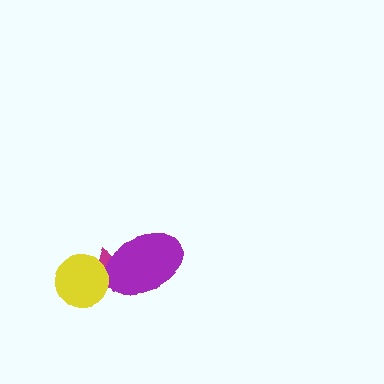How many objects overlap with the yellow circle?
1 object overlaps with the yellow circle.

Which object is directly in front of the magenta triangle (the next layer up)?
The purple ellipse is directly in front of the magenta triangle.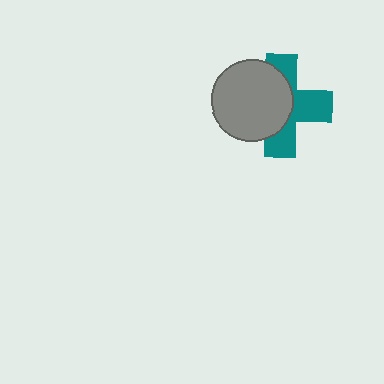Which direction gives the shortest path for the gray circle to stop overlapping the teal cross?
Moving left gives the shortest separation.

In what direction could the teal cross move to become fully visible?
The teal cross could move right. That would shift it out from behind the gray circle entirely.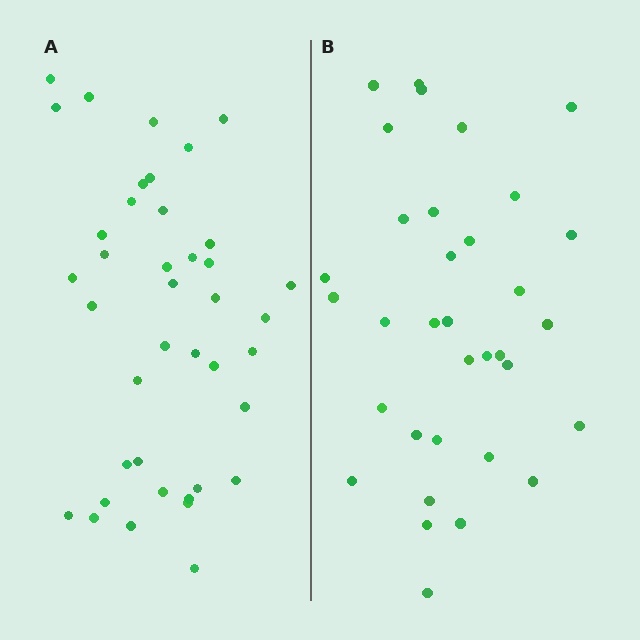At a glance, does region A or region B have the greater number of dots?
Region A (the left region) has more dots.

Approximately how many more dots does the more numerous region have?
Region A has about 6 more dots than region B.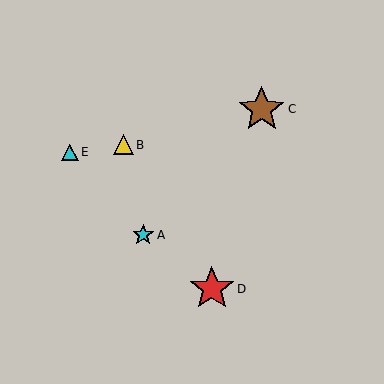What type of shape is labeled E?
Shape E is a cyan triangle.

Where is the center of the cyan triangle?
The center of the cyan triangle is at (70, 152).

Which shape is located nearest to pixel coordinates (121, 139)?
The yellow triangle (labeled B) at (123, 145) is nearest to that location.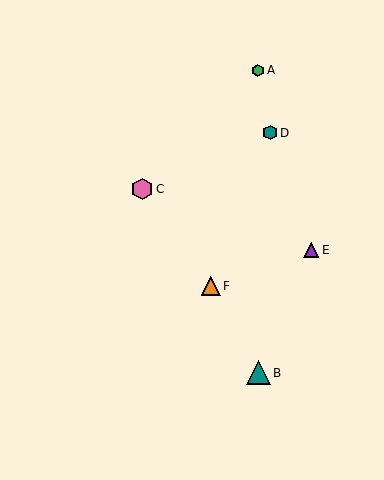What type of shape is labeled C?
Shape C is a pink hexagon.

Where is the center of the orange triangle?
The center of the orange triangle is at (211, 286).